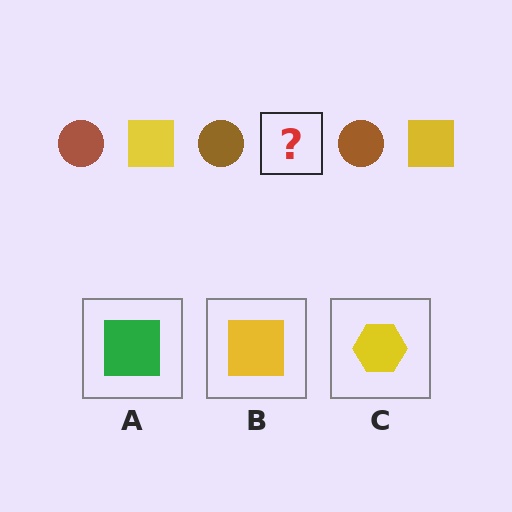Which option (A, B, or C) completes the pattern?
B.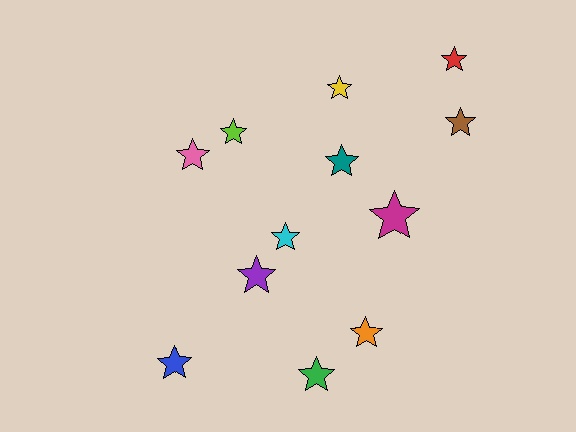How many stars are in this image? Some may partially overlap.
There are 12 stars.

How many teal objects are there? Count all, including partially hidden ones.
There is 1 teal object.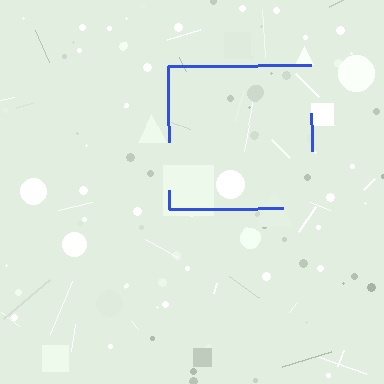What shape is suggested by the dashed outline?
The dashed outline suggests a square.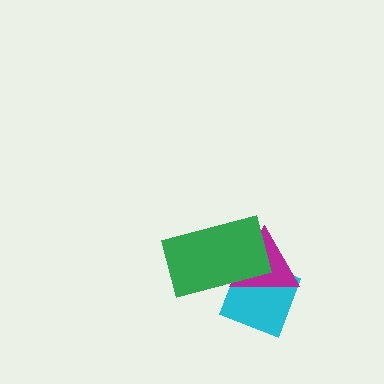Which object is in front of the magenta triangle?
The green rectangle is in front of the magenta triangle.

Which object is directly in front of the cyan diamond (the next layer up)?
The magenta triangle is directly in front of the cyan diamond.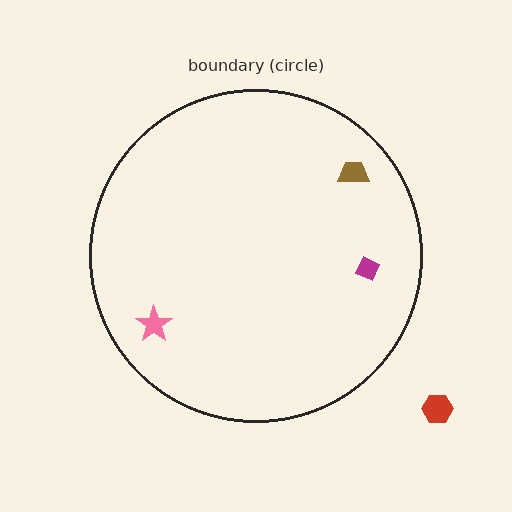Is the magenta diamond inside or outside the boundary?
Inside.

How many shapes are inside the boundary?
3 inside, 1 outside.